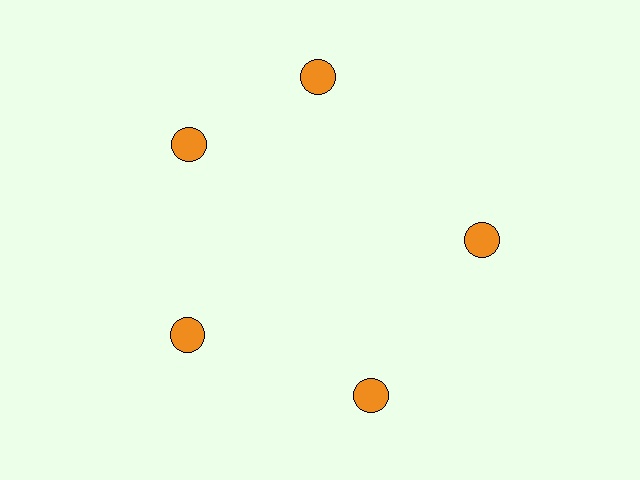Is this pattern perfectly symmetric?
No. The 5 orange circles are arranged in a ring, but one element near the 1 o'clock position is rotated out of alignment along the ring, breaking the 5-fold rotational symmetry.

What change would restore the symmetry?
The symmetry would be restored by rotating it back into even spacing with its neighbors so that all 5 circles sit at equal angles and equal distance from the center.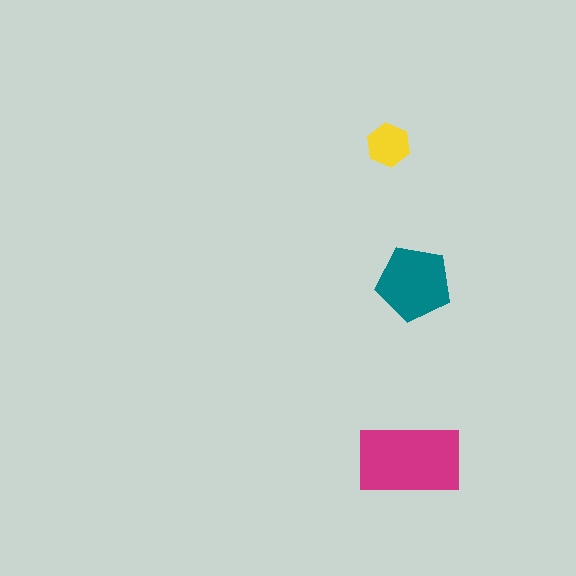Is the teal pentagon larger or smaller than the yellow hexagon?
Larger.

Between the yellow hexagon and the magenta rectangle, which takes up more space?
The magenta rectangle.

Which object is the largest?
The magenta rectangle.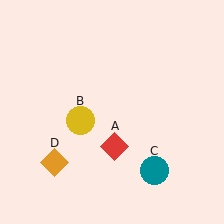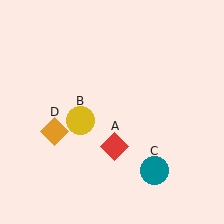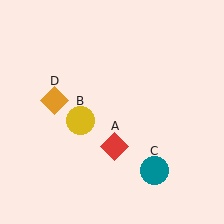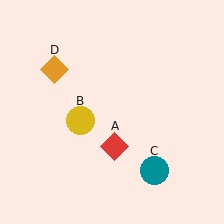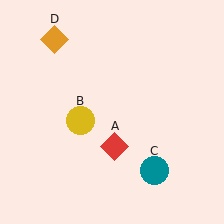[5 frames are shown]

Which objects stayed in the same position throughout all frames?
Red diamond (object A) and yellow circle (object B) and teal circle (object C) remained stationary.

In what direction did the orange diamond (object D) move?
The orange diamond (object D) moved up.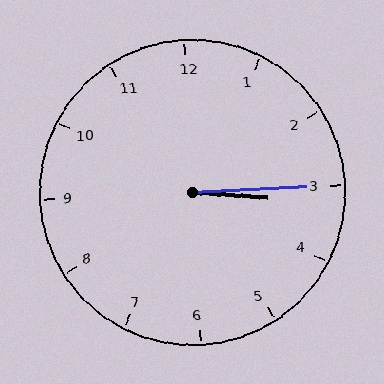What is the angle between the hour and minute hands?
Approximately 8 degrees.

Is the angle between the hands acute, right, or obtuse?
It is acute.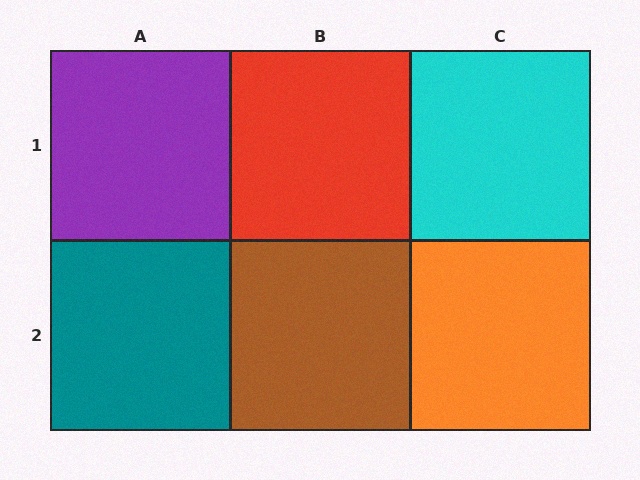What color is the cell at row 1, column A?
Purple.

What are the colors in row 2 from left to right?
Teal, brown, orange.